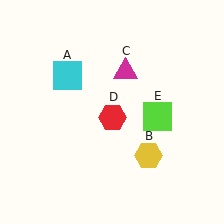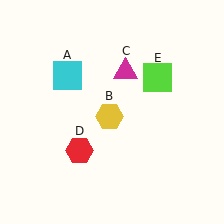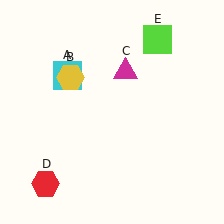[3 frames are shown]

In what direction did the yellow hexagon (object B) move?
The yellow hexagon (object B) moved up and to the left.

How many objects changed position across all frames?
3 objects changed position: yellow hexagon (object B), red hexagon (object D), lime square (object E).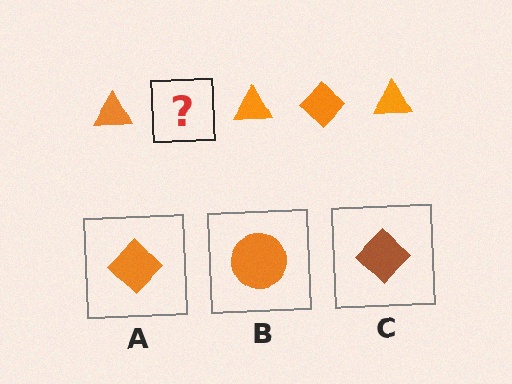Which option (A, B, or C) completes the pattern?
A.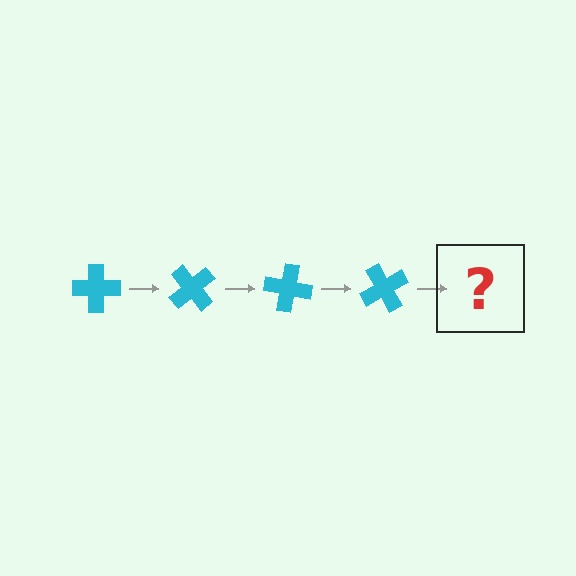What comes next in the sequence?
The next element should be a cyan cross rotated 200 degrees.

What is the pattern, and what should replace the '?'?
The pattern is that the cross rotates 50 degrees each step. The '?' should be a cyan cross rotated 200 degrees.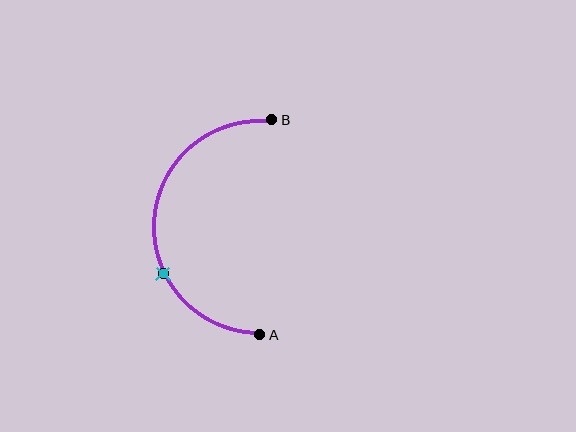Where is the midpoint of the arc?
The arc midpoint is the point on the curve farthest from the straight line joining A and B. It sits to the left of that line.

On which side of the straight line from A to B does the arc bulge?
The arc bulges to the left of the straight line connecting A and B.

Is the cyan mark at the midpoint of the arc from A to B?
No. The cyan mark lies on the arc but is closer to endpoint A. The arc midpoint would be at the point on the curve equidistant along the arc from both A and B.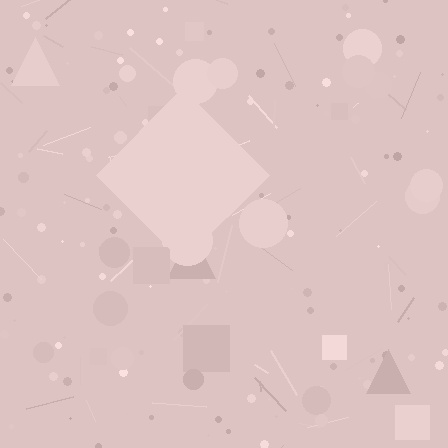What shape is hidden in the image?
A diamond is hidden in the image.